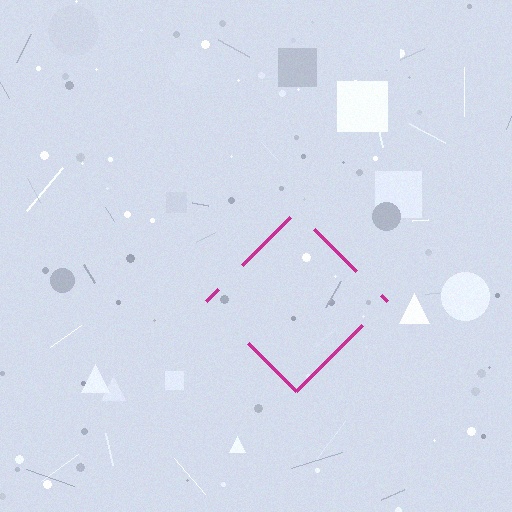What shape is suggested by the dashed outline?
The dashed outline suggests a diamond.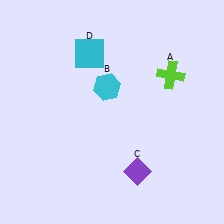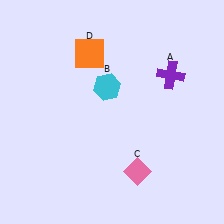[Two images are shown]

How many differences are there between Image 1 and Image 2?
There are 3 differences between the two images.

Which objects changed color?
A changed from lime to purple. C changed from purple to pink. D changed from cyan to orange.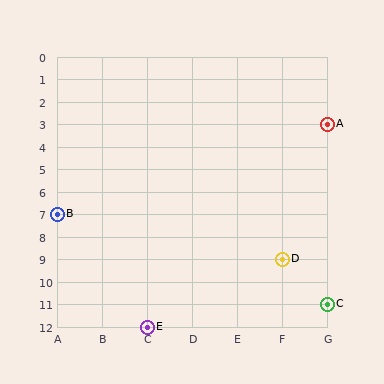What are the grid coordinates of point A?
Point A is at grid coordinates (G, 3).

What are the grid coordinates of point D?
Point D is at grid coordinates (F, 9).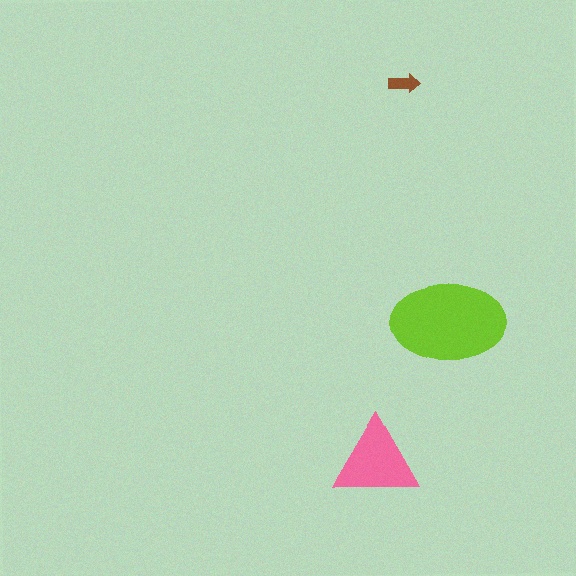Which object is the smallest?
The brown arrow.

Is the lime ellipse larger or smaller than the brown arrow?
Larger.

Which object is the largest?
The lime ellipse.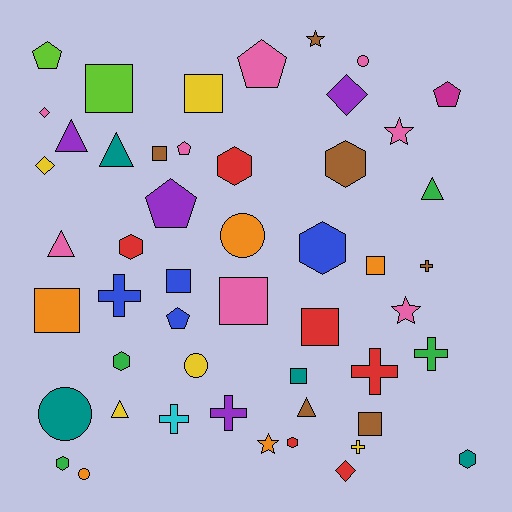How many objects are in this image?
There are 50 objects.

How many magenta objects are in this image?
There is 1 magenta object.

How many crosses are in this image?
There are 7 crosses.